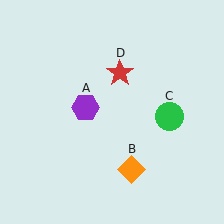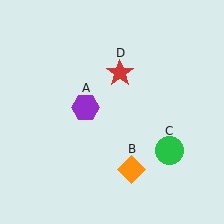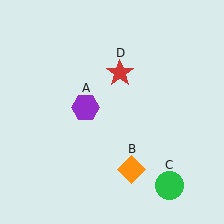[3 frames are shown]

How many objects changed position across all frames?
1 object changed position: green circle (object C).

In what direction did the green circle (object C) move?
The green circle (object C) moved down.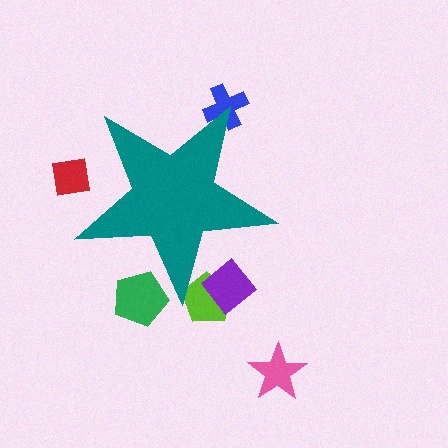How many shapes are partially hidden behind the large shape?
5 shapes are partially hidden.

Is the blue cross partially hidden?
Yes, the blue cross is partially hidden behind the teal star.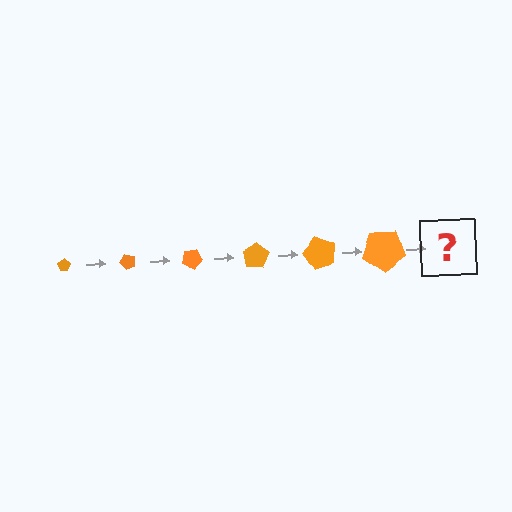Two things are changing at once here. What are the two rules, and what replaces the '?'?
The two rules are that the pentagon grows larger each step and it rotates 50 degrees each step. The '?' should be a pentagon, larger than the previous one and rotated 300 degrees from the start.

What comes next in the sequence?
The next element should be a pentagon, larger than the previous one and rotated 300 degrees from the start.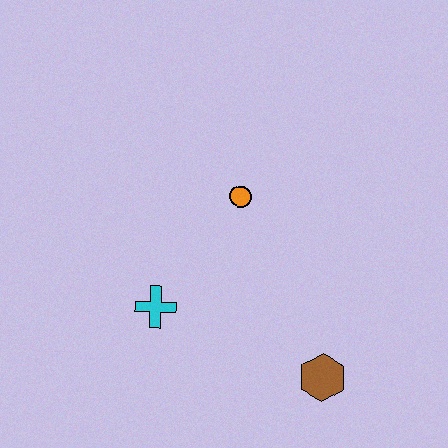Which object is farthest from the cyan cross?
The brown hexagon is farthest from the cyan cross.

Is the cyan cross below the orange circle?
Yes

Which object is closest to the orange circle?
The cyan cross is closest to the orange circle.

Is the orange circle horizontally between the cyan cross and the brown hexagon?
Yes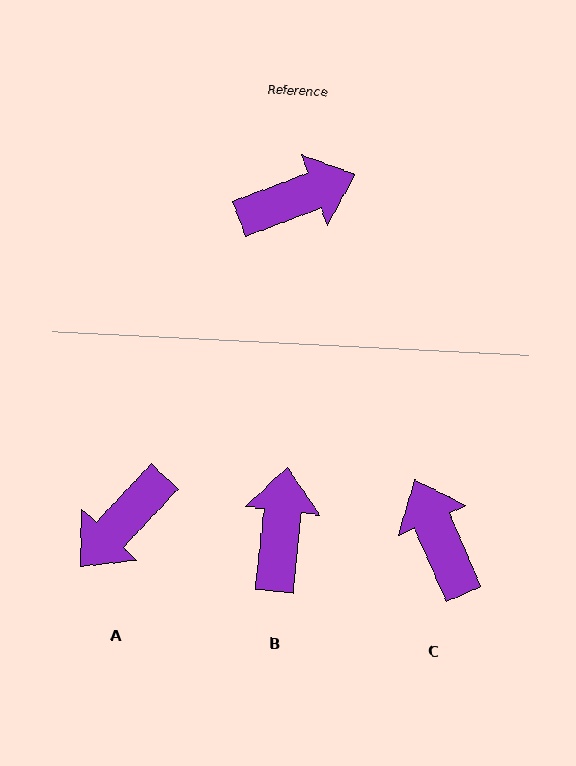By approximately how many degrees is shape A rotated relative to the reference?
Approximately 154 degrees clockwise.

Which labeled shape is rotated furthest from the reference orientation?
A, about 154 degrees away.